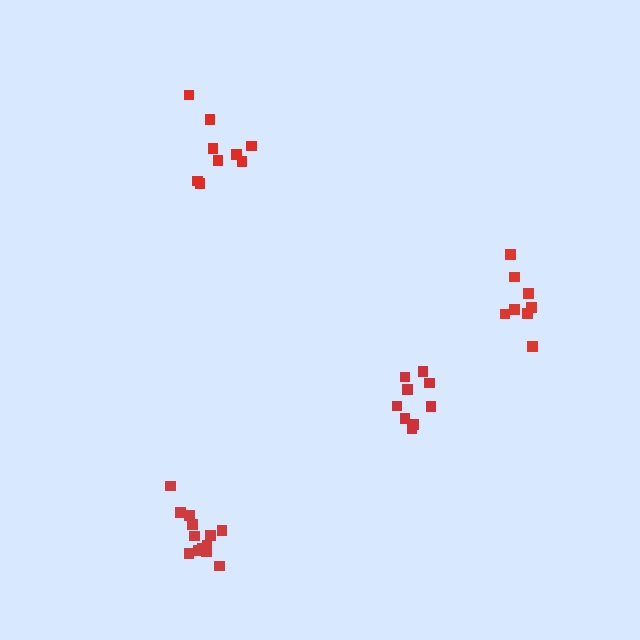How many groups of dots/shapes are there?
There are 4 groups.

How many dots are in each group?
Group 1: 9 dots, Group 2: 13 dots, Group 3: 8 dots, Group 4: 9 dots (39 total).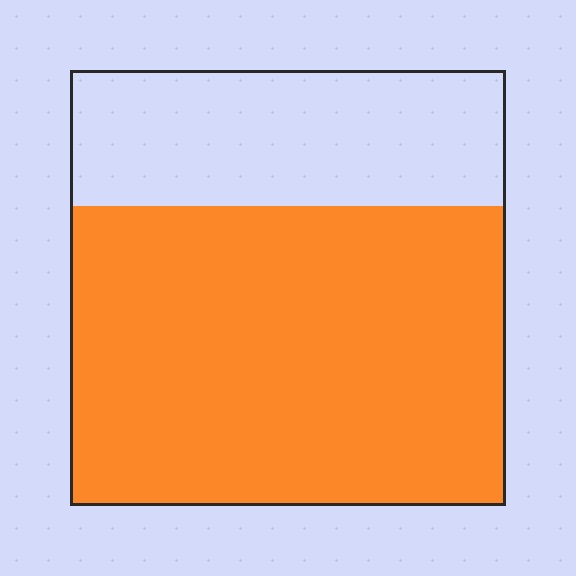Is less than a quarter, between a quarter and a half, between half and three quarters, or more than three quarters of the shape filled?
Between half and three quarters.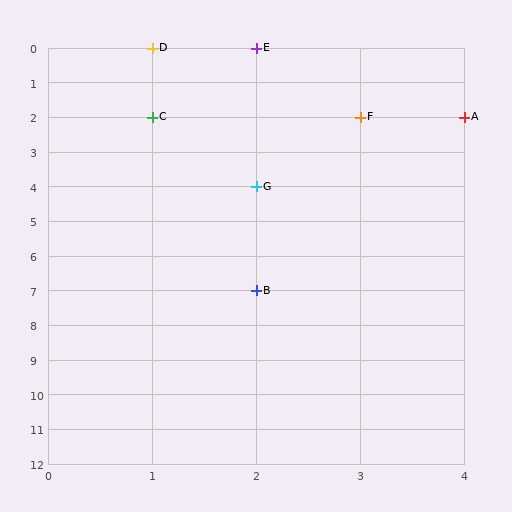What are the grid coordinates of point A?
Point A is at grid coordinates (4, 2).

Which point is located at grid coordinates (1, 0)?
Point D is at (1, 0).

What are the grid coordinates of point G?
Point G is at grid coordinates (2, 4).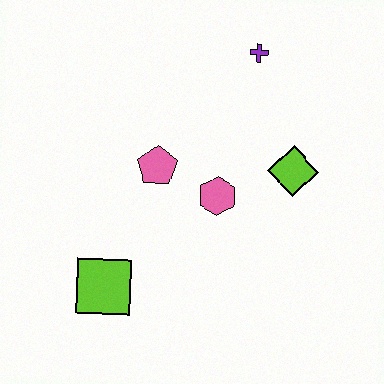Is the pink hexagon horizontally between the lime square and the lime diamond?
Yes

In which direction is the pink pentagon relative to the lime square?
The pink pentagon is above the lime square.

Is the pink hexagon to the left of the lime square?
No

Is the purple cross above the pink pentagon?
Yes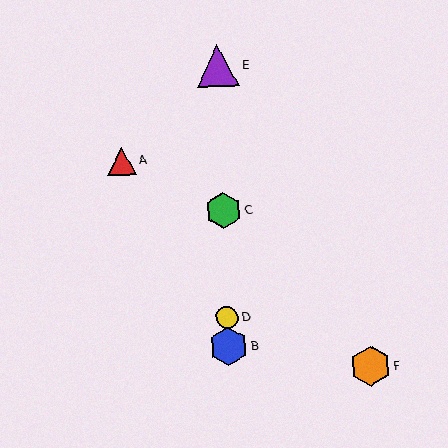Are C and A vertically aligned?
No, C is at x≈223 and A is at x≈122.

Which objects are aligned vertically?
Objects B, C, D, E are aligned vertically.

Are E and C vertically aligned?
Yes, both are at x≈218.